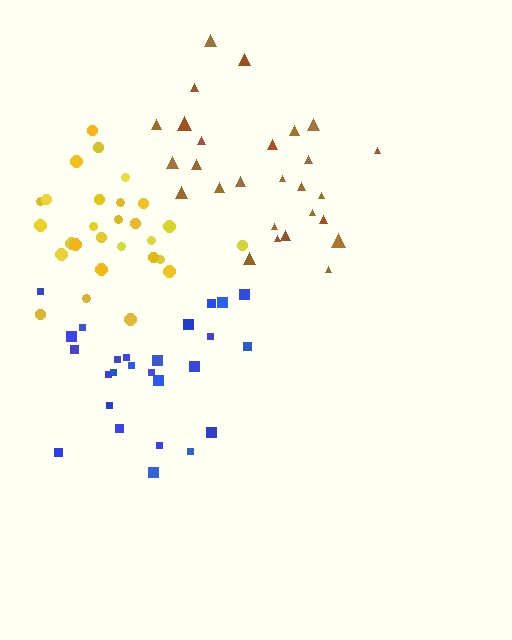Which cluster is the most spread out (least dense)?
Brown.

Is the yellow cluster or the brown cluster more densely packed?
Yellow.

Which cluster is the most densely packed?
Yellow.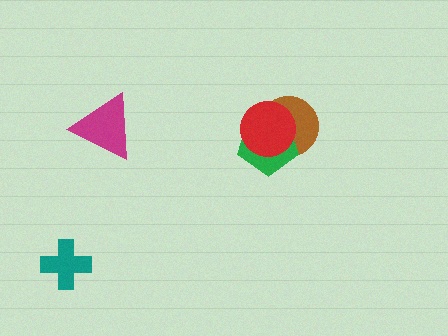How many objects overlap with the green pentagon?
2 objects overlap with the green pentagon.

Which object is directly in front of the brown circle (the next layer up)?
The green pentagon is directly in front of the brown circle.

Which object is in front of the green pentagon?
The red circle is in front of the green pentagon.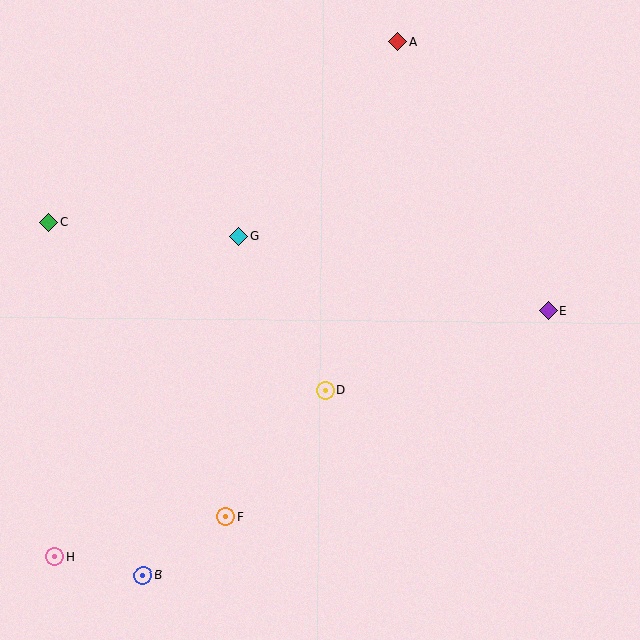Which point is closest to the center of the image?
Point D at (326, 390) is closest to the center.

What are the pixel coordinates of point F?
Point F is at (226, 517).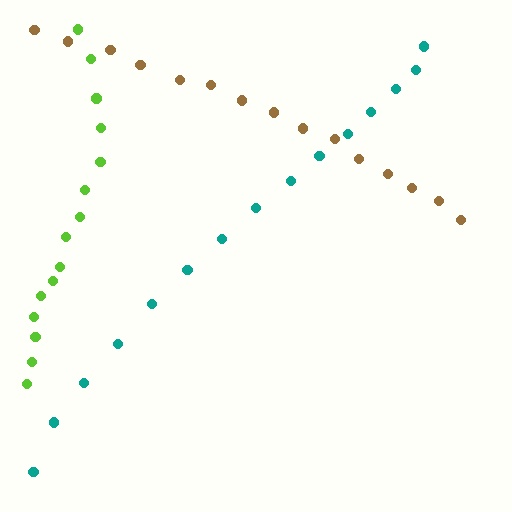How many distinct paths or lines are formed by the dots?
There are 3 distinct paths.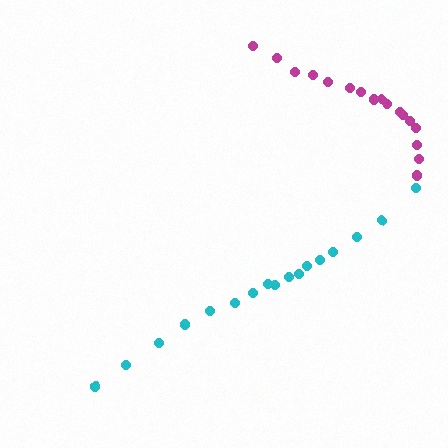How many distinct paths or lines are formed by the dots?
There are 2 distinct paths.